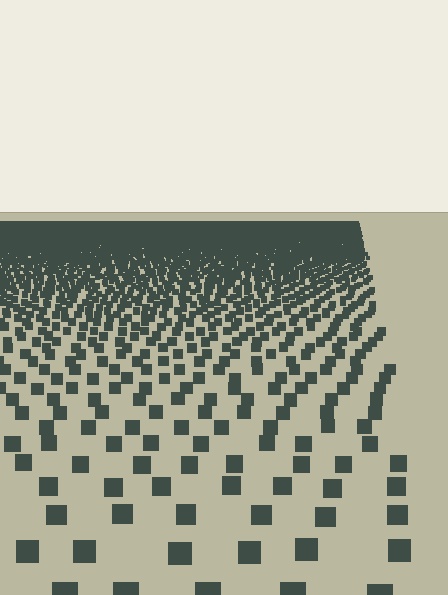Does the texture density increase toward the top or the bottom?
Density increases toward the top.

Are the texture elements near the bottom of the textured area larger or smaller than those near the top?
Larger. Near the bottom, elements are closer to the viewer and appear at a bigger on-screen size.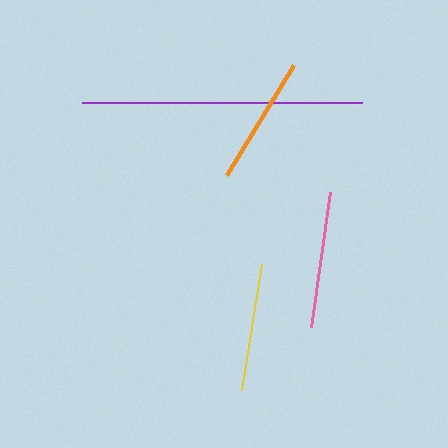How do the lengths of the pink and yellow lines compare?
The pink and yellow lines are approximately the same length.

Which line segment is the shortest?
The yellow line is the shortest at approximately 128 pixels.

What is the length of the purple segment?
The purple segment is approximately 280 pixels long.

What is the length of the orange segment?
The orange segment is approximately 129 pixels long.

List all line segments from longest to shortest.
From longest to shortest: purple, pink, orange, yellow.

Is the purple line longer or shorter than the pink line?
The purple line is longer than the pink line.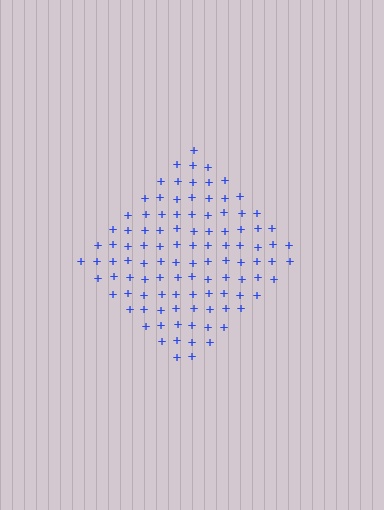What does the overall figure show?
The overall figure shows a diamond.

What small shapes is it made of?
It is made of small plus signs.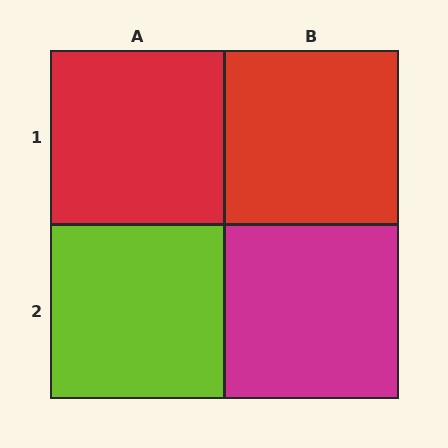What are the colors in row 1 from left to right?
Red, red.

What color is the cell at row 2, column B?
Magenta.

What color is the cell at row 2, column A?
Lime.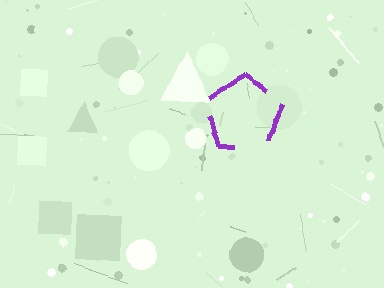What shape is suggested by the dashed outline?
The dashed outline suggests a pentagon.